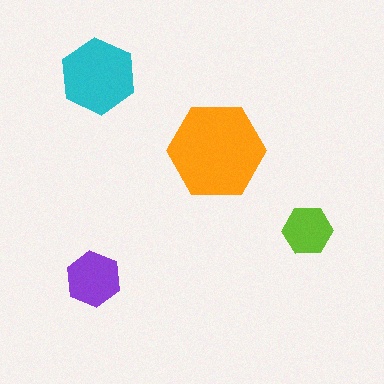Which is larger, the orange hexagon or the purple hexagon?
The orange one.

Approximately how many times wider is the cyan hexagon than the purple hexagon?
About 1.5 times wider.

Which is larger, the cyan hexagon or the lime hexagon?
The cyan one.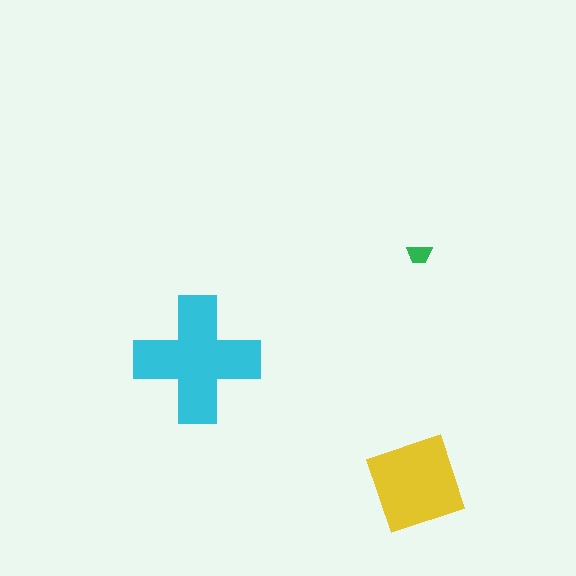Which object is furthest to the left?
The cyan cross is leftmost.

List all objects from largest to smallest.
The cyan cross, the yellow square, the green trapezoid.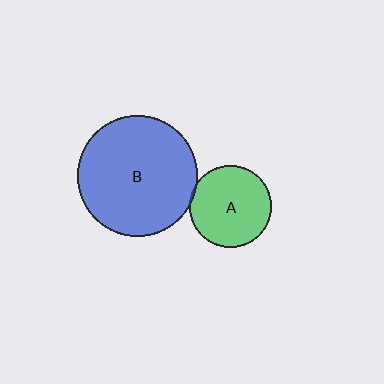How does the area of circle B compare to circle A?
Approximately 2.2 times.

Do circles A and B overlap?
Yes.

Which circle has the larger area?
Circle B (blue).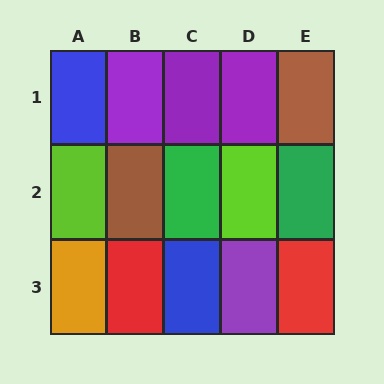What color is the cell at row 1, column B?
Purple.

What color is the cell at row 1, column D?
Purple.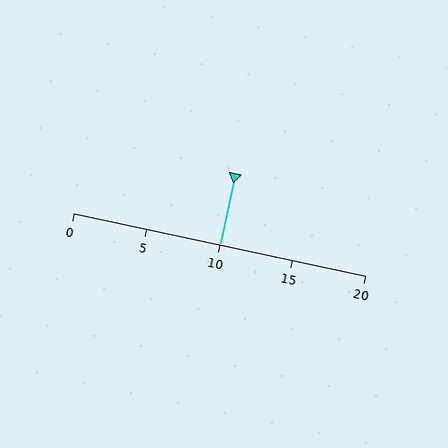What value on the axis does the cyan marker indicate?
The marker indicates approximately 10.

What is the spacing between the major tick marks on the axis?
The major ticks are spaced 5 apart.